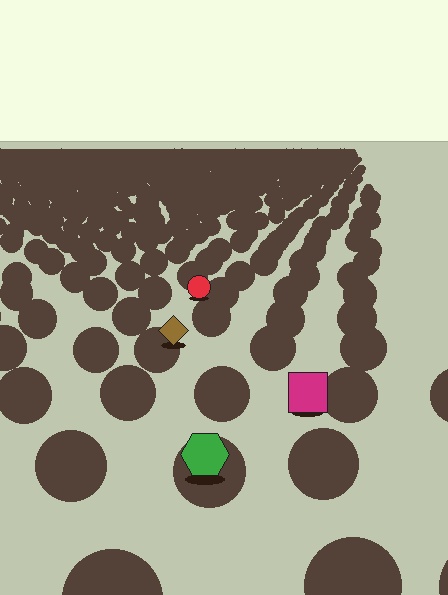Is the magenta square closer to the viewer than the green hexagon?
No. The green hexagon is closer — you can tell from the texture gradient: the ground texture is coarser near it.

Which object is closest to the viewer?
The green hexagon is closest. The texture marks near it are larger and more spread out.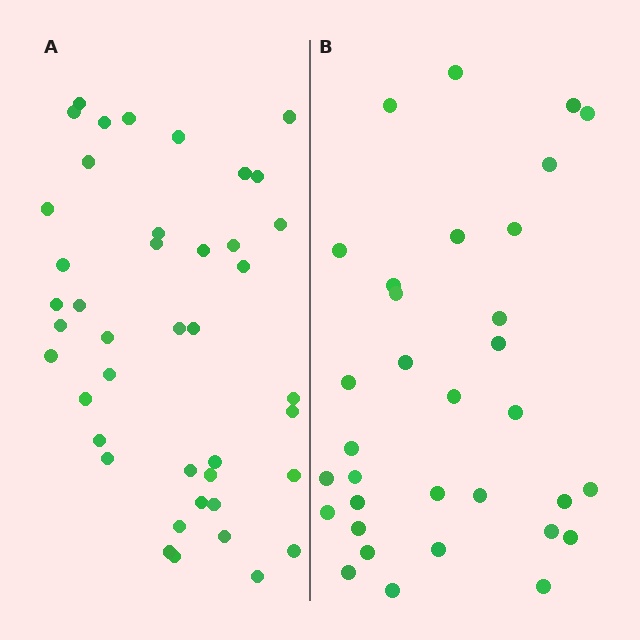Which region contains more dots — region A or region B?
Region A (the left region) has more dots.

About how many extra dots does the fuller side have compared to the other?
Region A has roughly 8 or so more dots than region B.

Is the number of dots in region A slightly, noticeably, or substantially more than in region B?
Region A has noticeably more, but not dramatically so. The ratio is roughly 1.3 to 1.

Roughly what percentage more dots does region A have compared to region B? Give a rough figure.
About 25% more.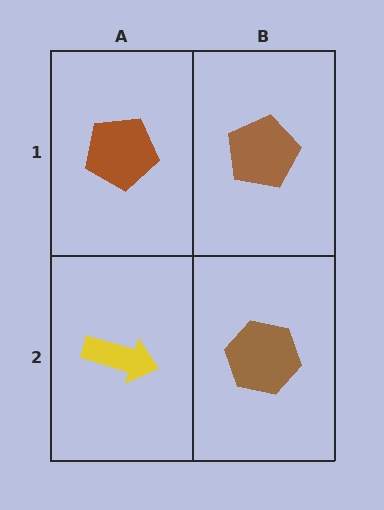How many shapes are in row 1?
2 shapes.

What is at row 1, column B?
A brown pentagon.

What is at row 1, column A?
A brown pentagon.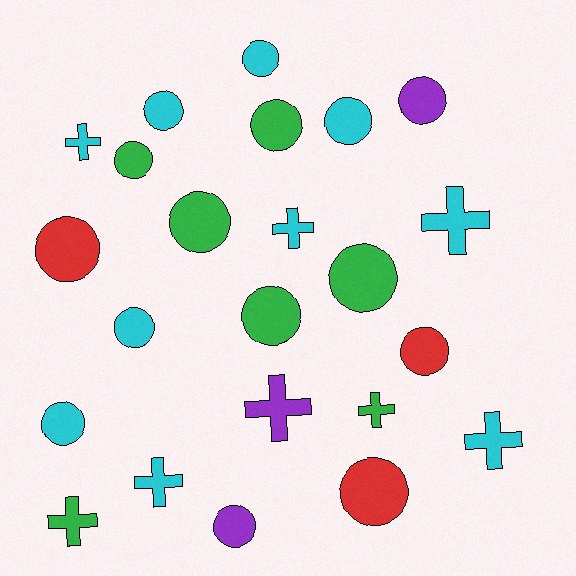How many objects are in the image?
There are 23 objects.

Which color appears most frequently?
Cyan, with 10 objects.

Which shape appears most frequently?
Circle, with 15 objects.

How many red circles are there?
There are 3 red circles.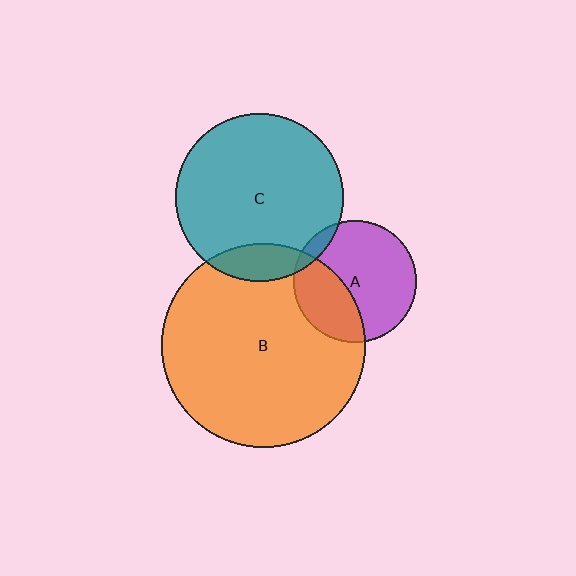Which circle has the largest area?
Circle B (orange).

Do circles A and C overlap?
Yes.